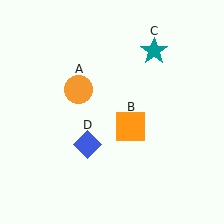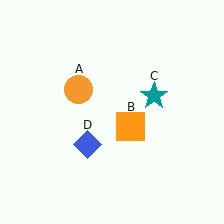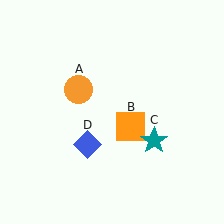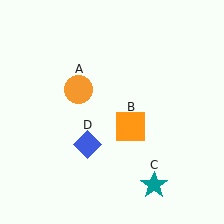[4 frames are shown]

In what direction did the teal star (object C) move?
The teal star (object C) moved down.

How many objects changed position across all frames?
1 object changed position: teal star (object C).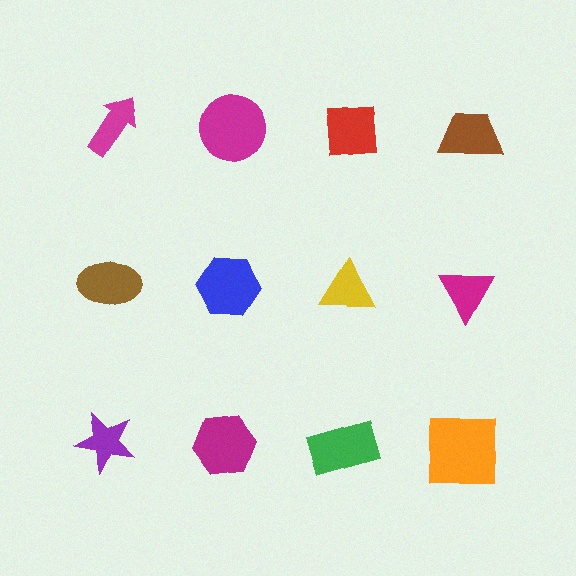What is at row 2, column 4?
A magenta triangle.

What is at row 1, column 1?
A magenta arrow.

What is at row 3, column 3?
A green rectangle.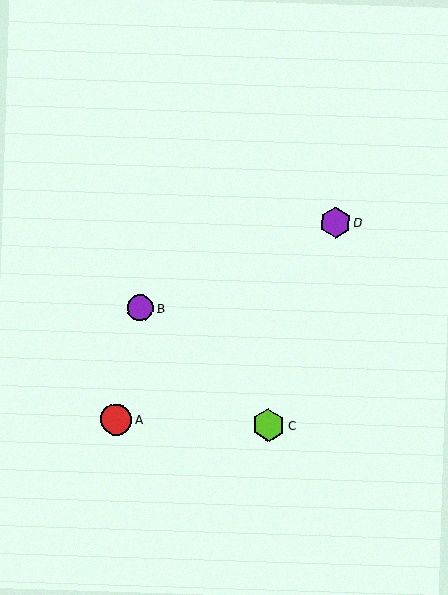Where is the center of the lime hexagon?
The center of the lime hexagon is at (269, 425).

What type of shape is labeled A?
Shape A is a red circle.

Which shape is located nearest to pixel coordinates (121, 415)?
The red circle (labeled A) at (116, 420) is nearest to that location.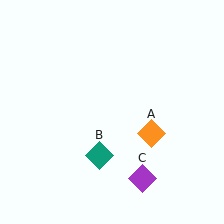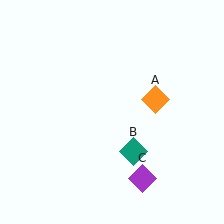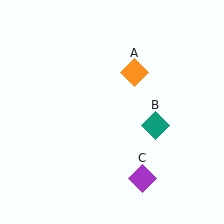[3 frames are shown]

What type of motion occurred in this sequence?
The orange diamond (object A), teal diamond (object B) rotated counterclockwise around the center of the scene.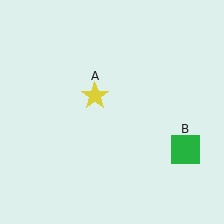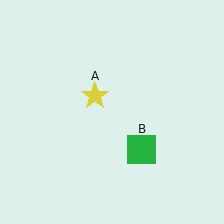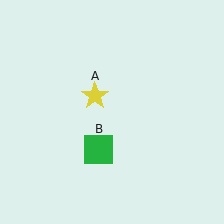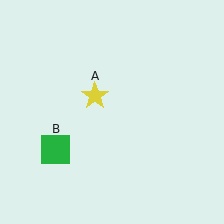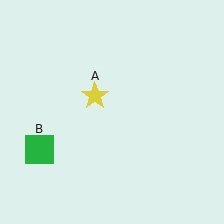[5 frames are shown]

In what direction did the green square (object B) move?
The green square (object B) moved left.